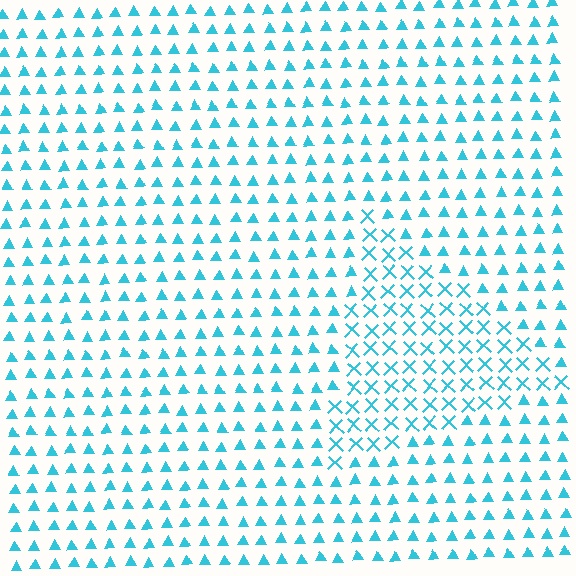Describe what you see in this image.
The image is filled with small cyan elements arranged in a uniform grid. A triangle-shaped region contains X marks, while the surrounding area contains triangles. The boundary is defined purely by the change in element shape.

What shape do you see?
I see a triangle.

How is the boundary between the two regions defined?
The boundary is defined by a change in element shape: X marks inside vs. triangles outside. All elements share the same color and spacing.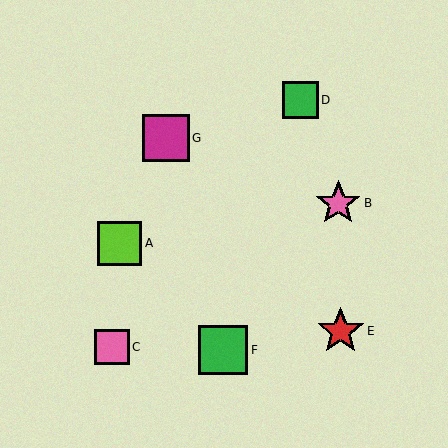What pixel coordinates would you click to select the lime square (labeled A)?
Click at (119, 243) to select the lime square A.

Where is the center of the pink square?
The center of the pink square is at (112, 347).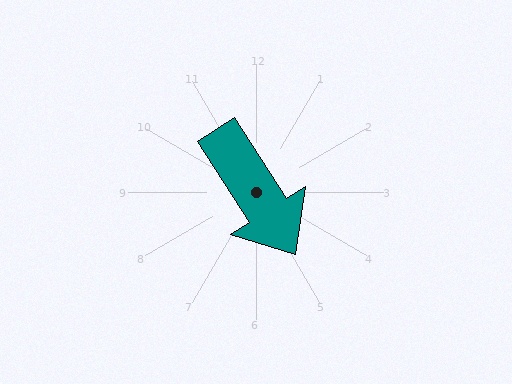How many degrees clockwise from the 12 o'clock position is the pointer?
Approximately 148 degrees.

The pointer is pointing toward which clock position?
Roughly 5 o'clock.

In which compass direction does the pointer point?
Southeast.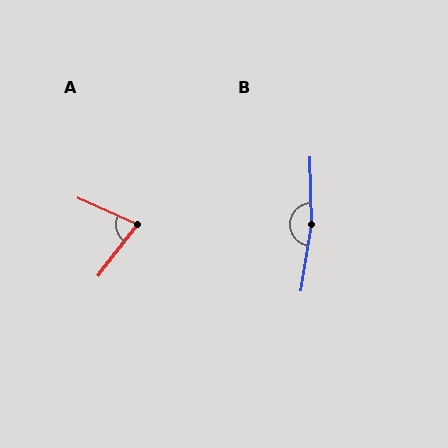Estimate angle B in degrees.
Approximately 169 degrees.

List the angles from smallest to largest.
A (78°), B (169°).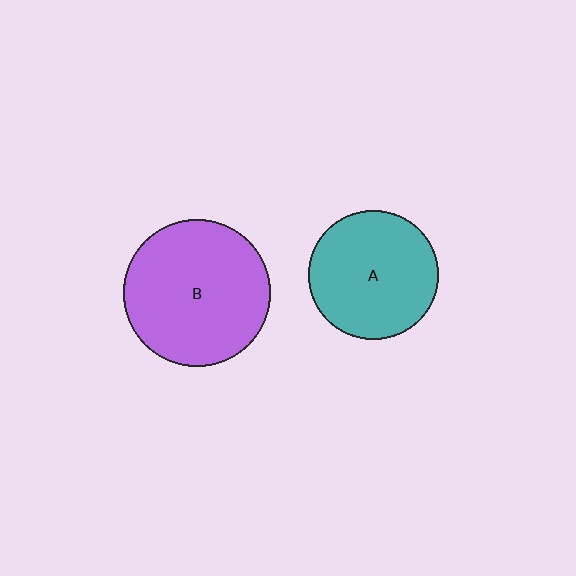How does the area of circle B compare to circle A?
Approximately 1.3 times.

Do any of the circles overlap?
No, none of the circles overlap.